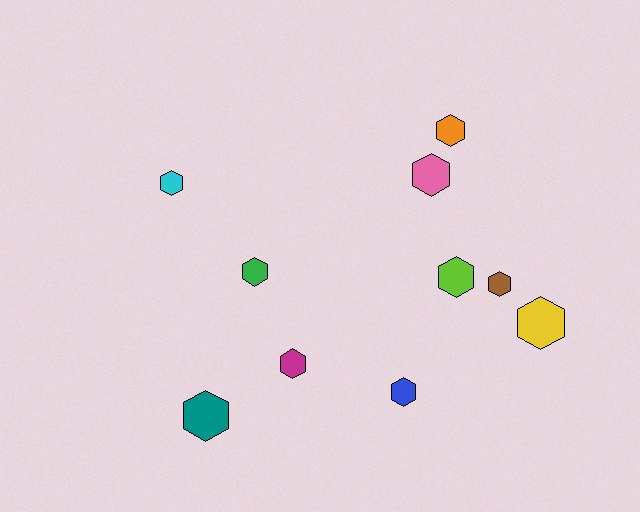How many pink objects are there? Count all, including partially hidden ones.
There is 1 pink object.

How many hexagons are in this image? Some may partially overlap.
There are 10 hexagons.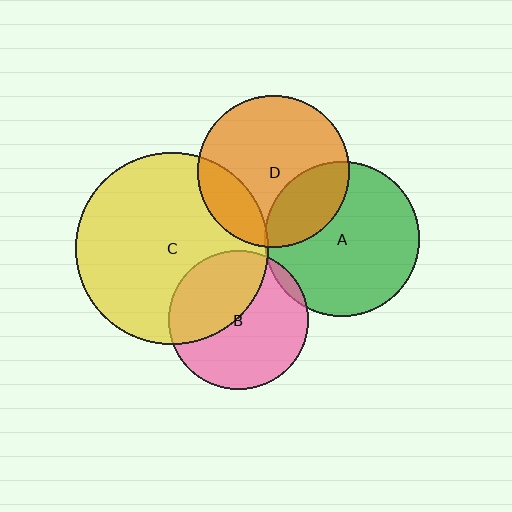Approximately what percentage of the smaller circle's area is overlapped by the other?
Approximately 20%.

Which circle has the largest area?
Circle C (yellow).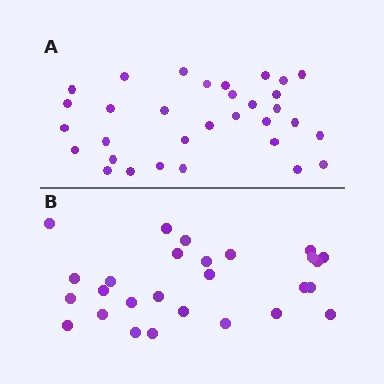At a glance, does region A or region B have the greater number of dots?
Region A (the top region) has more dots.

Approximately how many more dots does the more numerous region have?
Region A has about 5 more dots than region B.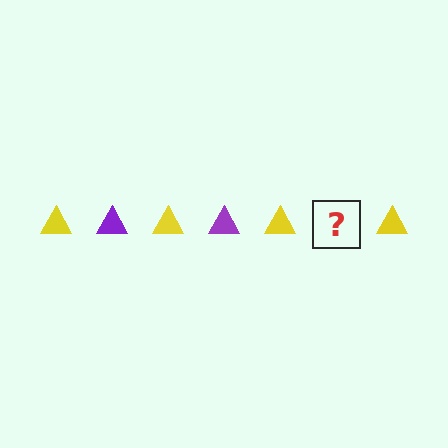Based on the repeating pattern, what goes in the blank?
The blank should be a purple triangle.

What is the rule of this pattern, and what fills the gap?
The rule is that the pattern cycles through yellow, purple triangles. The gap should be filled with a purple triangle.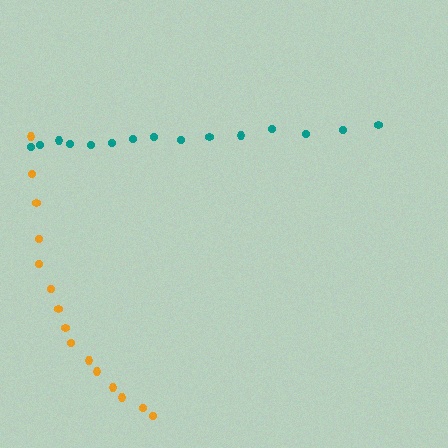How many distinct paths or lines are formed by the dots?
There are 2 distinct paths.